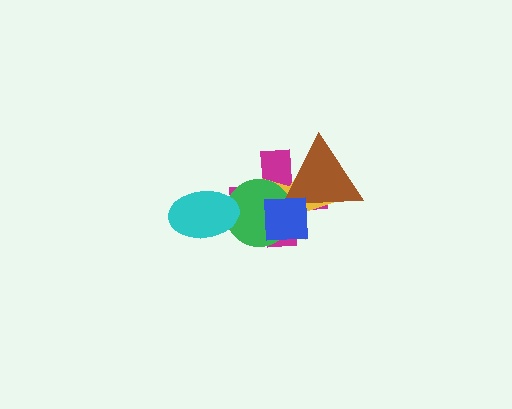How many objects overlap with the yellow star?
4 objects overlap with the yellow star.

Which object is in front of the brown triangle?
The blue square is in front of the brown triangle.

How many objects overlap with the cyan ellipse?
1 object overlaps with the cyan ellipse.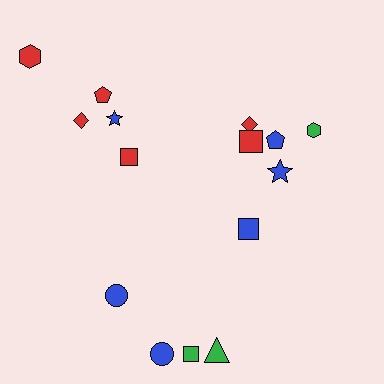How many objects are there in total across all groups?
There are 16 objects.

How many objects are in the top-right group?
There are 7 objects.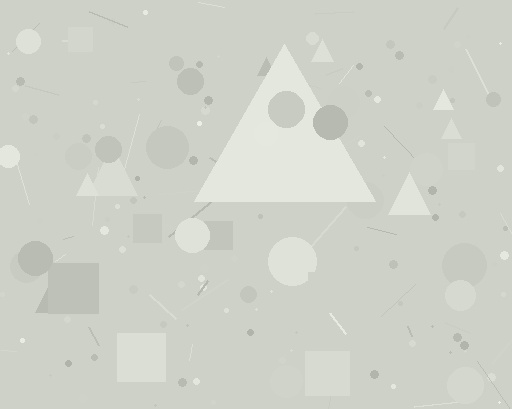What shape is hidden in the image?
A triangle is hidden in the image.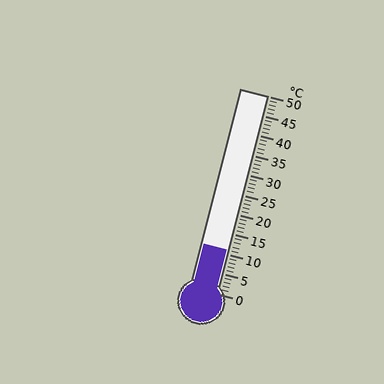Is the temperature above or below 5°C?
The temperature is above 5°C.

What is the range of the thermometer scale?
The thermometer scale ranges from 0°C to 50°C.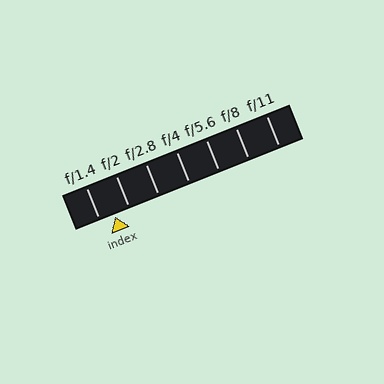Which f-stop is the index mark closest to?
The index mark is closest to f/2.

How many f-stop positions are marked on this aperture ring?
There are 7 f-stop positions marked.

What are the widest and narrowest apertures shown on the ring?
The widest aperture shown is f/1.4 and the narrowest is f/11.